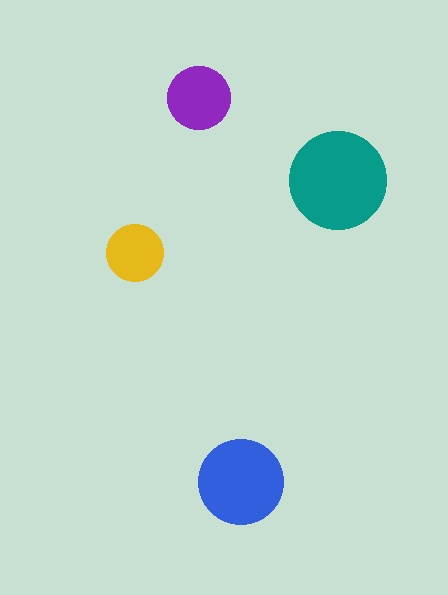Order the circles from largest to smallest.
the teal one, the blue one, the purple one, the yellow one.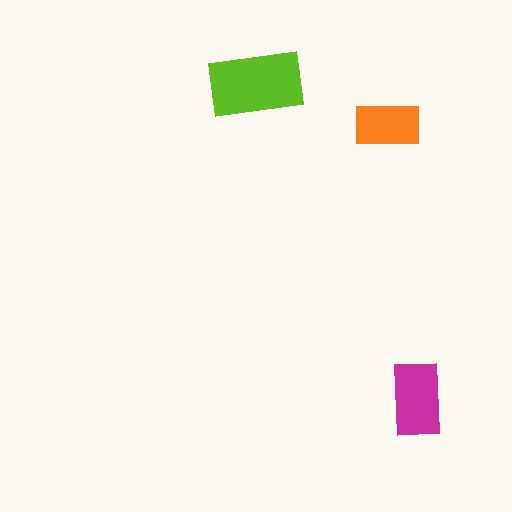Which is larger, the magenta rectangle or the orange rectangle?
The magenta one.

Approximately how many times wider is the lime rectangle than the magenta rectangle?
About 1.5 times wider.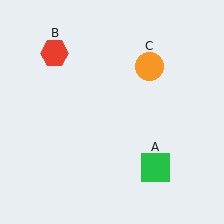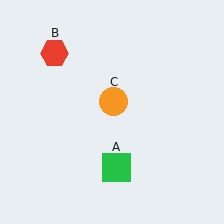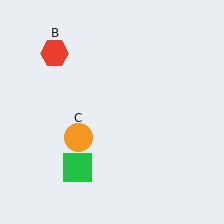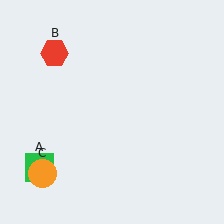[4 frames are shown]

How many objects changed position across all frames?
2 objects changed position: green square (object A), orange circle (object C).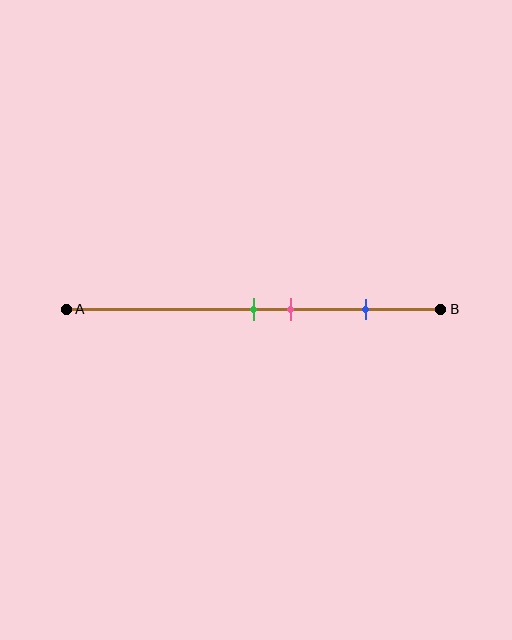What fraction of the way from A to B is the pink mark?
The pink mark is approximately 60% (0.6) of the way from A to B.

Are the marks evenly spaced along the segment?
No, the marks are not evenly spaced.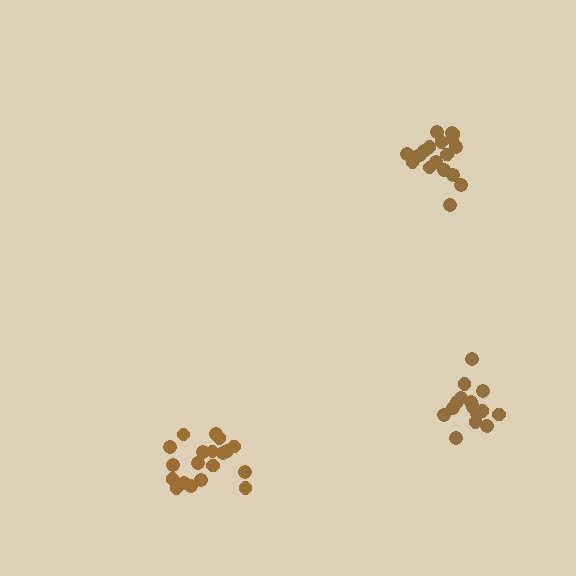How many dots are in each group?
Group 1: 15 dots, Group 2: 19 dots, Group 3: 19 dots (53 total).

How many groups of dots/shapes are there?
There are 3 groups.